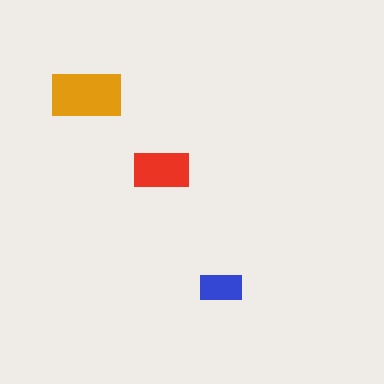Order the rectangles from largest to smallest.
the orange one, the red one, the blue one.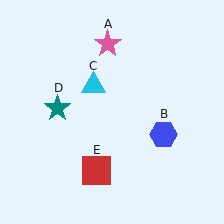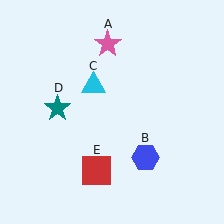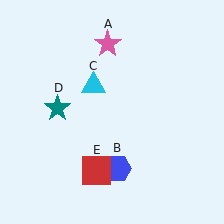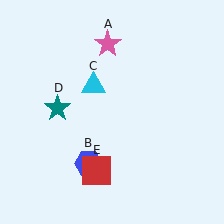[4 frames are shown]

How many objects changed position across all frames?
1 object changed position: blue hexagon (object B).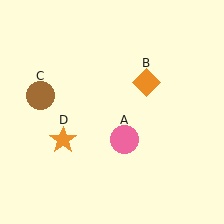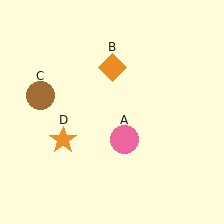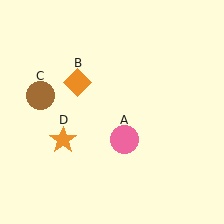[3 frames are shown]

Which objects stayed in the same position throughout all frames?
Pink circle (object A) and brown circle (object C) and orange star (object D) remained stationary.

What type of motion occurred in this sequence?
The orange diamond (object B) rotated counterclockwise around the center of the scene.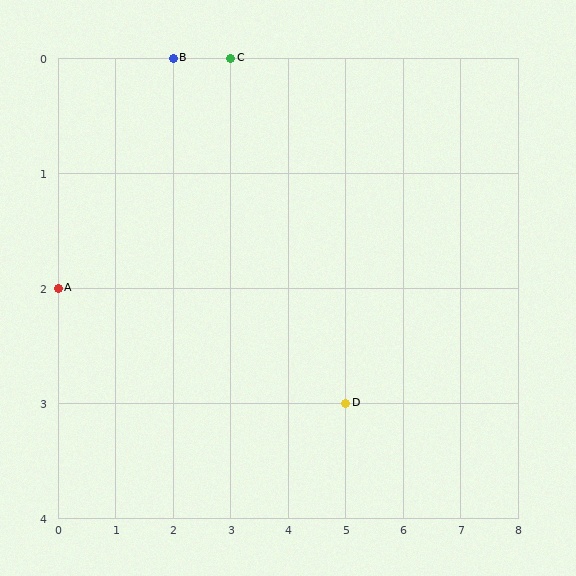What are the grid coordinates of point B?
Point B is at grid coordinates (2, 0).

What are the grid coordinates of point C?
Point C is at grid coordinates (3, 0).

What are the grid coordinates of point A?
Point A is at grid coordinates (0, 2).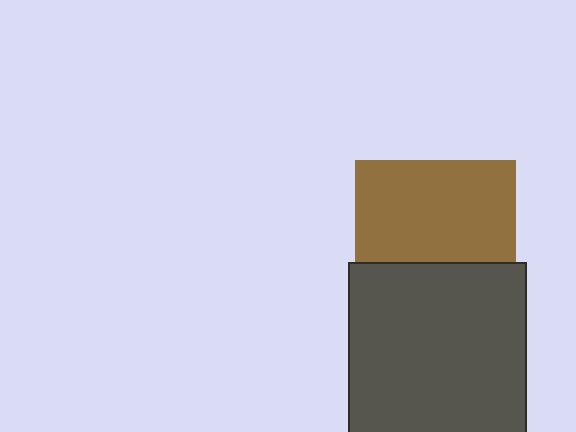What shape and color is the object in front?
The object in front is a dark gray square.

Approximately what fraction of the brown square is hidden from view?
Roughly 36% of the brown square is hidden behind the dark gray square.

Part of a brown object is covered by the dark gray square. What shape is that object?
It is a square.